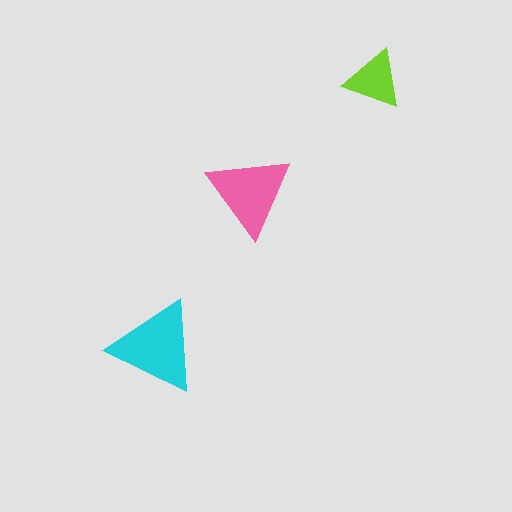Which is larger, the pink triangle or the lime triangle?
The pink one.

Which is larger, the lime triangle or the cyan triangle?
The cyan one.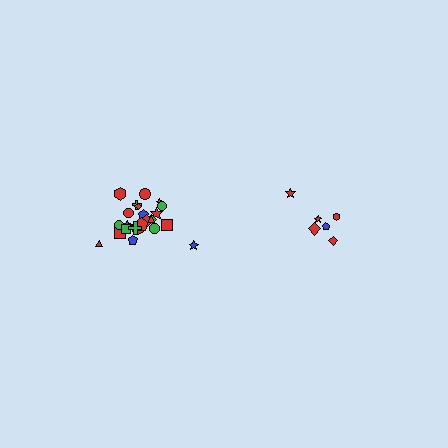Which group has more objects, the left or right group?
The left group.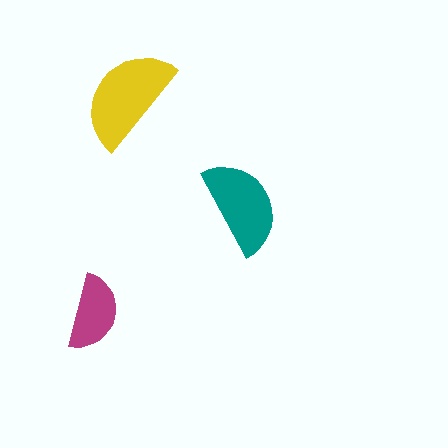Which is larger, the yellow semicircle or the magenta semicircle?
The yellow one.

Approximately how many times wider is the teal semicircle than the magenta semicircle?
About 1.5 times wider.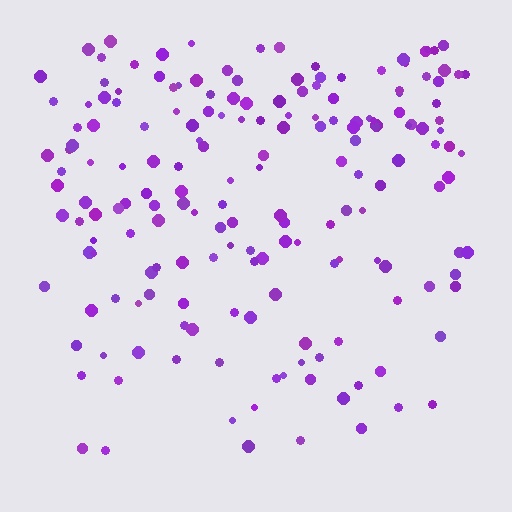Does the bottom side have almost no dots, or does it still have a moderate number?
Still a moderate number, just noticeably fewer than the top.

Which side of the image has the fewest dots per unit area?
The bottom.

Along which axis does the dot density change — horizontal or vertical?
Vertical.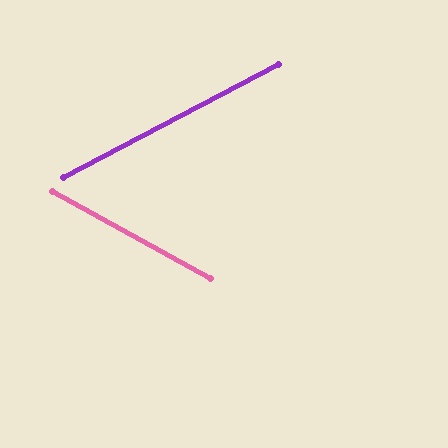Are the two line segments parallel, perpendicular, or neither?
Neither parallel nor perpendicular — they differ by about 57°.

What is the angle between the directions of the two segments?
Approximately 57 degrees.